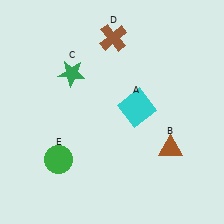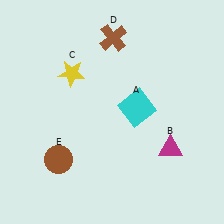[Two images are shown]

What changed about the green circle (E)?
In Image 1, E is green. In Image 2, it changed to brown.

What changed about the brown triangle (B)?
In Image 1, B is brown. In Image 2, it changed to magenta.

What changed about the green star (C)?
In Image 1, C is green. In Image 2, it changed to yellow.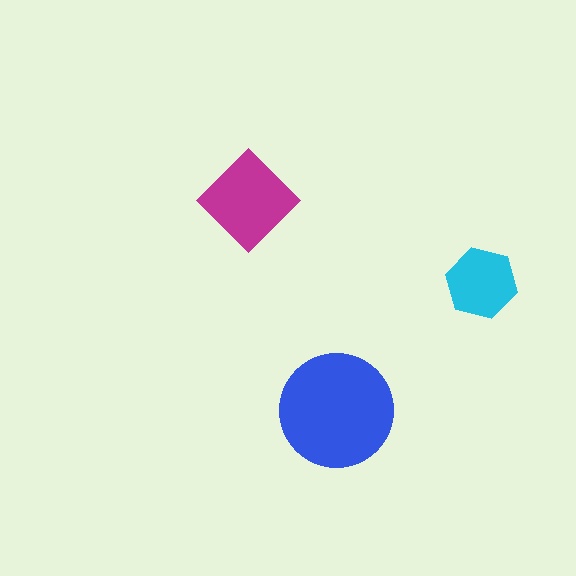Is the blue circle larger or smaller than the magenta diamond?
Larger.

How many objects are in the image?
There are 3 objects in the image.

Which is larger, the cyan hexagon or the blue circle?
The blue circle.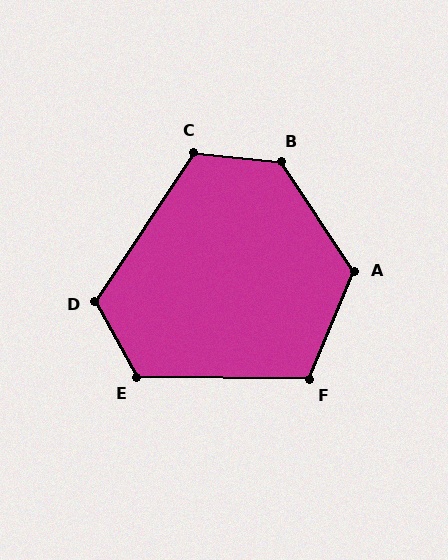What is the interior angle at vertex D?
Approximately 117 degrees (obtuse).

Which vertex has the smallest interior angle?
F, at approximately 112 degrees.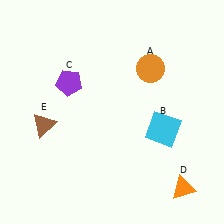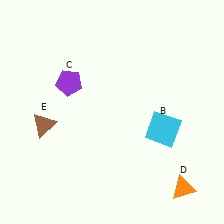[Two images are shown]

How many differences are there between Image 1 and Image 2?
There is 1 difference between the two images.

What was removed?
The orange circle (A) was removed in Image 2.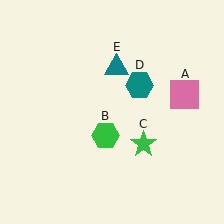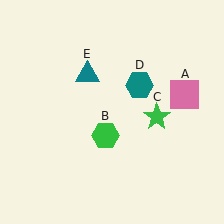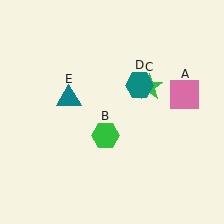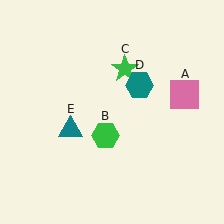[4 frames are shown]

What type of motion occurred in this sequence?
The green star (object C), teal triangle (object E) rotated counterclockwise around the center of the scene.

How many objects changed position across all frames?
2 objects changed position: green star (object C), teal triangle (object E).